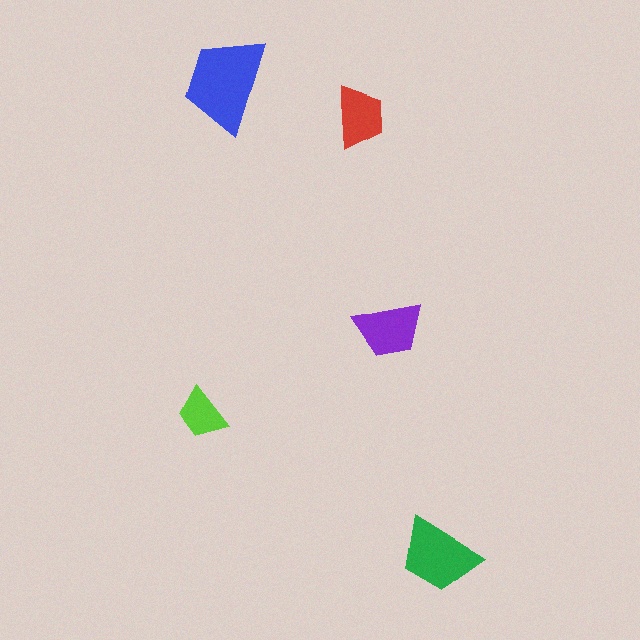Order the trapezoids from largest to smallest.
the blue one, the green one, the purple one, the red one, the lime one.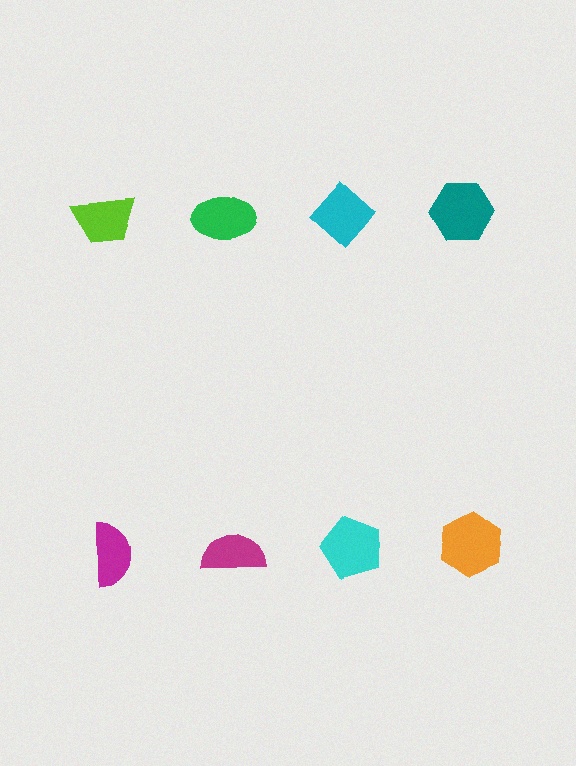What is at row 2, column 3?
A cyan pentagon.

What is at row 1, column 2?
A green ellipse.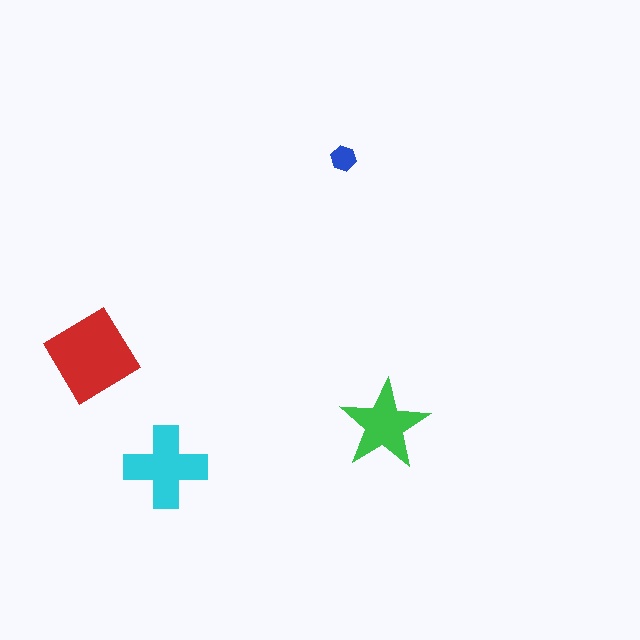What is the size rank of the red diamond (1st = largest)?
1st.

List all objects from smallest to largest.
The blue hexagon, the green star, the cyan cross, the red diamond.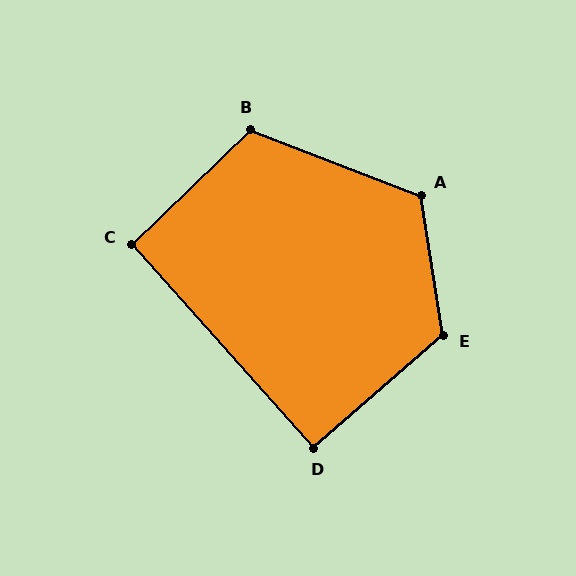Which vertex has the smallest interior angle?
D, at approximately 91 degrees.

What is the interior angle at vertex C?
Approximately 92 degrees (approximately right).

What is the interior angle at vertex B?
Approximately 115 degrees (obtuse).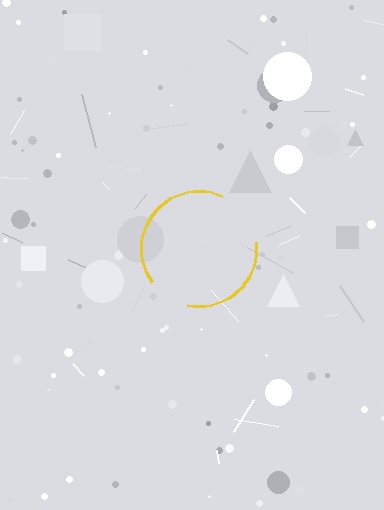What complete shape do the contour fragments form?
The contour fragments form a circle.